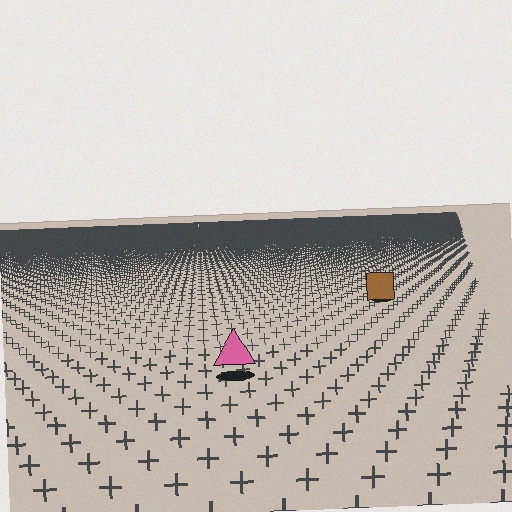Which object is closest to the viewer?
The pink triangle is closest. The texture marks near it are larger and more spread out.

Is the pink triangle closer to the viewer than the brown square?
Yes. The pink triangle is closer — you can tell from the texture gradient: the ground texture is coarser near it.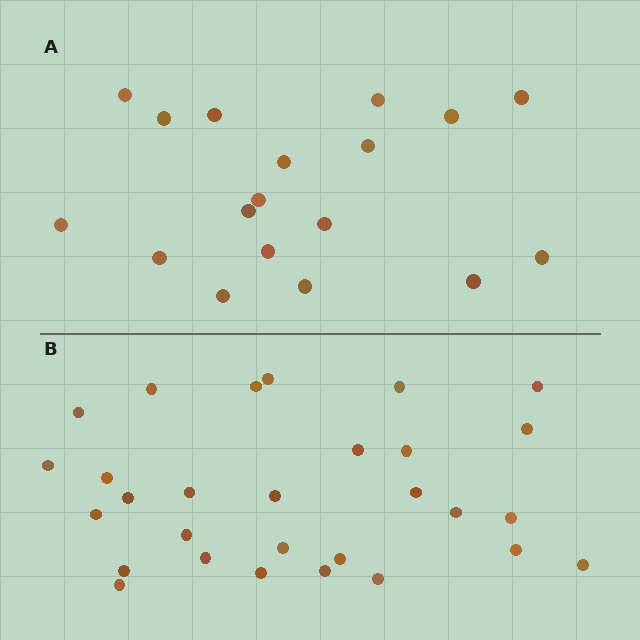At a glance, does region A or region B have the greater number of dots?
Region B (the bottom region) has more dots.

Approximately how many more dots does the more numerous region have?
Region B has roughly 12 or so more dots than region A.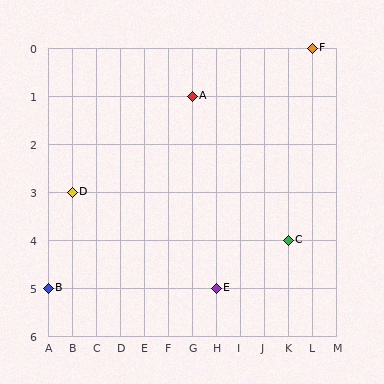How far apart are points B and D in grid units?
Points B and D are 1 column and 2 rows apart (about 2.2 grid units diagonally).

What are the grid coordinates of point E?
Point E is at grid coordinates (H, 5).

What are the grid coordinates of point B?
Point B is at grid coordinates (A, 5).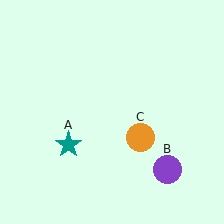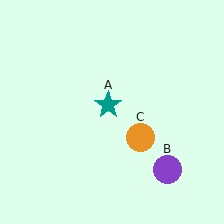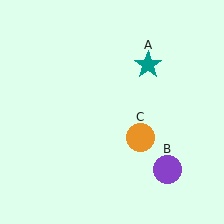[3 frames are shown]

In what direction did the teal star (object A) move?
The teal star (object A) moved up and to the right.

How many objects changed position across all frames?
1 object changed position: teal star (object A).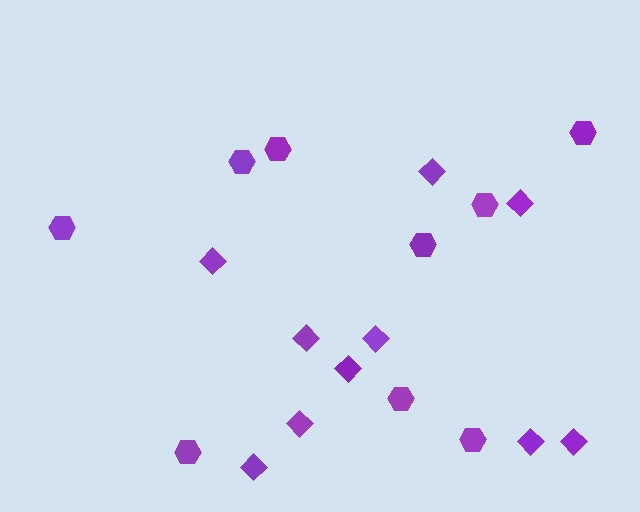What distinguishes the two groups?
There are 2 groups: one group of hexagons (9) and one group of diamonds (10).